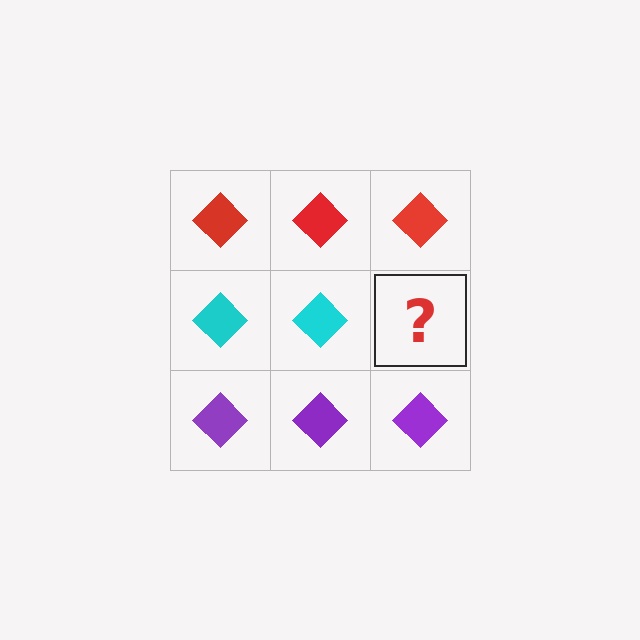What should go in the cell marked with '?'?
The missing cell should contain a cyan diamond.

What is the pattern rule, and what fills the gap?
The rule is that each row has a consistent color. The gap should be filled with a cyan diamond.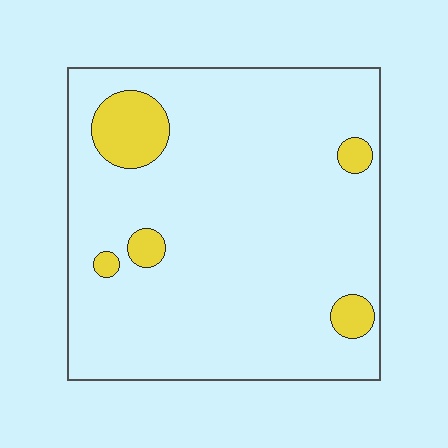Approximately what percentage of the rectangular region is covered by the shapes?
Approximately 10%.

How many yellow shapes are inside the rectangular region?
5.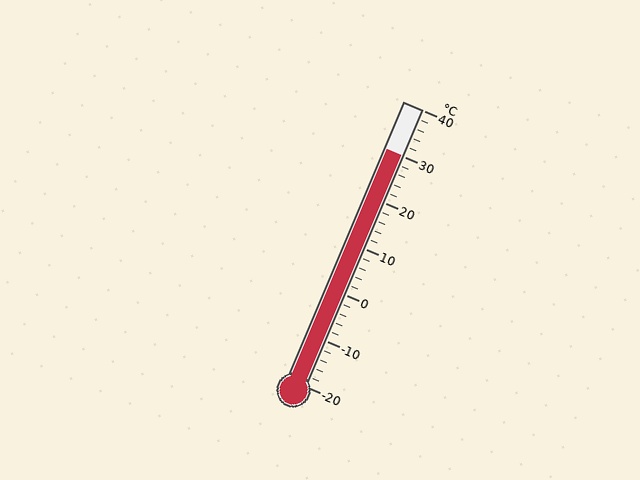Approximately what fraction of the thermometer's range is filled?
The thermometer is filled to approximately 85% of its range.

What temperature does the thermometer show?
The thermometer shows approximately 30°C.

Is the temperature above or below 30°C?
The temperature is at 30°C.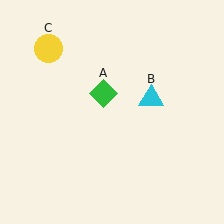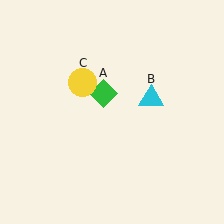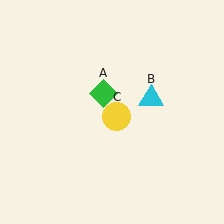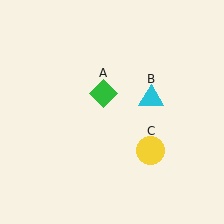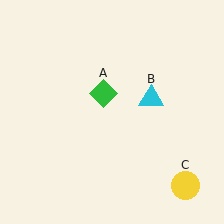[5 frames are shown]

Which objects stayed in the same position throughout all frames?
Green diamond (object A) and cyan triangle (object B) remained stationary.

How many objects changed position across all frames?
1 object changed position: yellow circle (object C).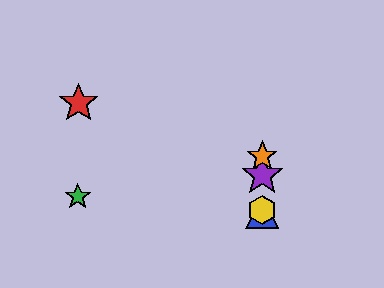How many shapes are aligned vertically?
4 shapes (the blue triangle, the yellow hexagon, the purple star, the orange star) are aligned vertically.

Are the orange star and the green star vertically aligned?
No, the orange star is at x≈262 and the green star is at x≈78.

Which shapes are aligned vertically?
The blue triangle, the yellow hexagon, the purple star, the orange star are aligned vertically.